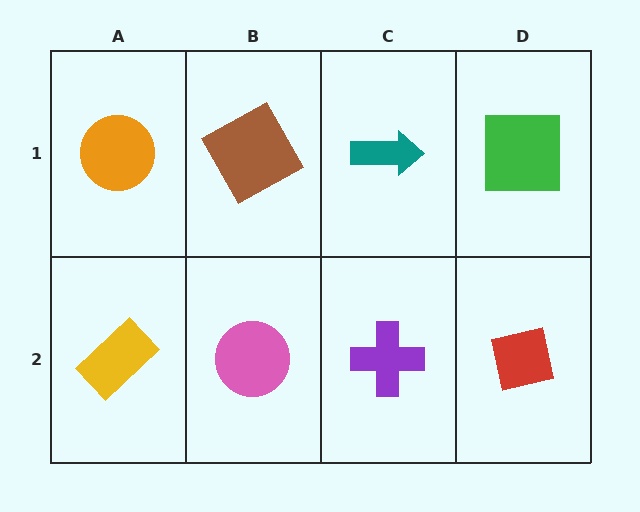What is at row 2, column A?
A yellow rectangle.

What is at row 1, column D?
A green square.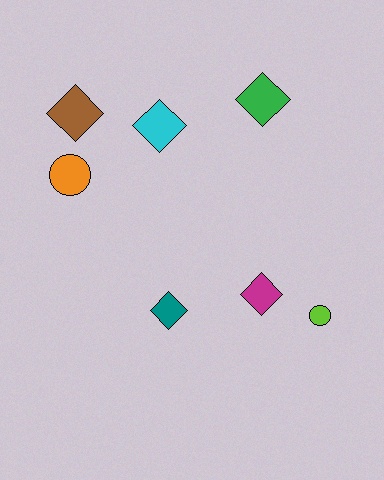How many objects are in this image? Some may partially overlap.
There are 7 objects.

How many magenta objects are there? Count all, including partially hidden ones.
There is 1 magenta object.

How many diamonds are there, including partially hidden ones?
There are 5 diamonds.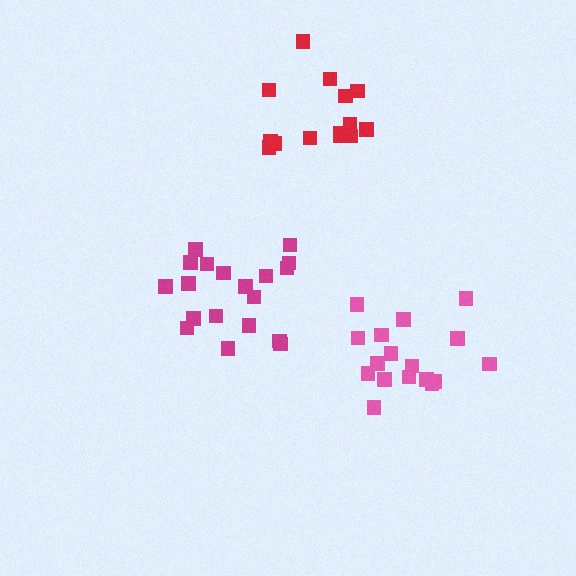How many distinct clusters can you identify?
There are 3 distinct clusters.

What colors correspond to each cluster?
The clusters are colored: magenta, red, pink.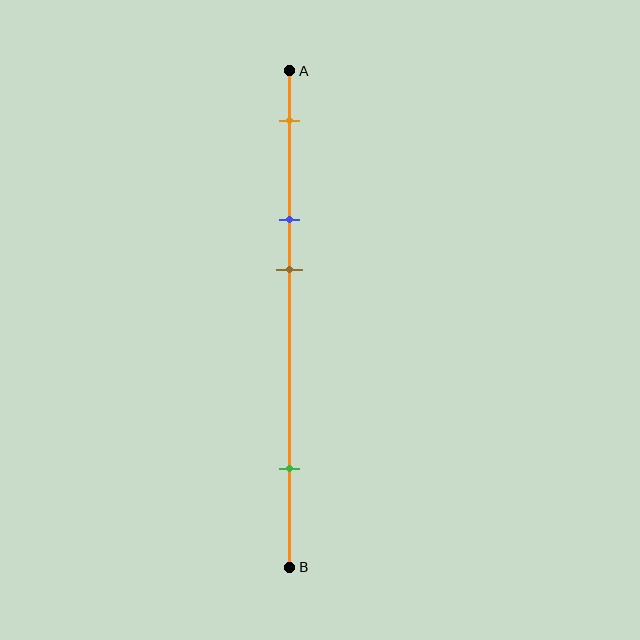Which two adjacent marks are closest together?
The blue and brown marks are the closest adjacent pair.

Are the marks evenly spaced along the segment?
No, the marks are not evenly spaced.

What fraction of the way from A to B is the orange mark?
The orange mark is approximately 10% (0.1) of the way from A to B.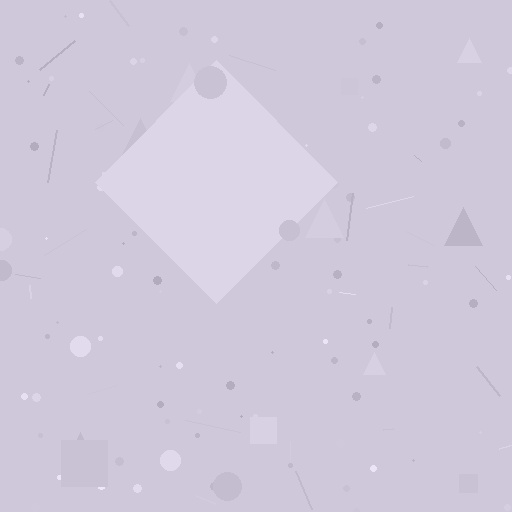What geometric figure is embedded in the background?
A diamond is embedded in the background.